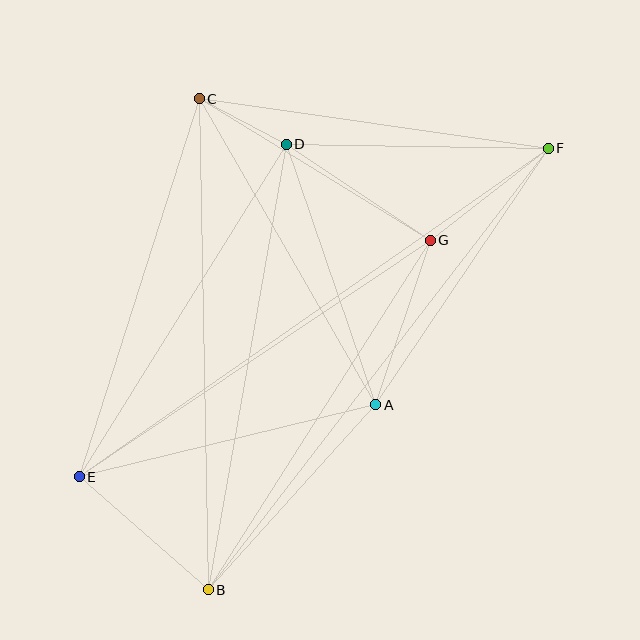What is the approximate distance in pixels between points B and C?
The distance between B and C is approximately 491 pixels.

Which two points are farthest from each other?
Points E and F are farthest from each other.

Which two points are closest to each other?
Points C and D are closest to each other.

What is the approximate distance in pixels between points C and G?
The distance between C and G is approximately 271 pixels.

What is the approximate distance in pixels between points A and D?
The distance between A and D is approximately 276 pixels.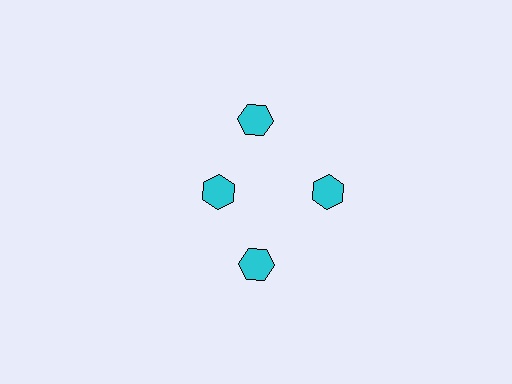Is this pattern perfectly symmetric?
No. The 4 cyan hexagons are arranged in a ring, but one element near the 9 o'clock position is pulled inward toward the center, breaking the 4-fold rotational symmetry.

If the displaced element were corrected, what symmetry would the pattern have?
It would have 4-fold rotational symmetry — the pattern would map onto itself every 90 degrees.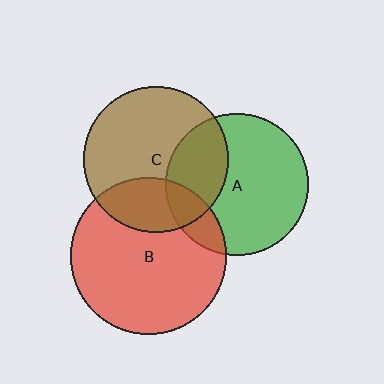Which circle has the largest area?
Circle B (red).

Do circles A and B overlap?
Yes.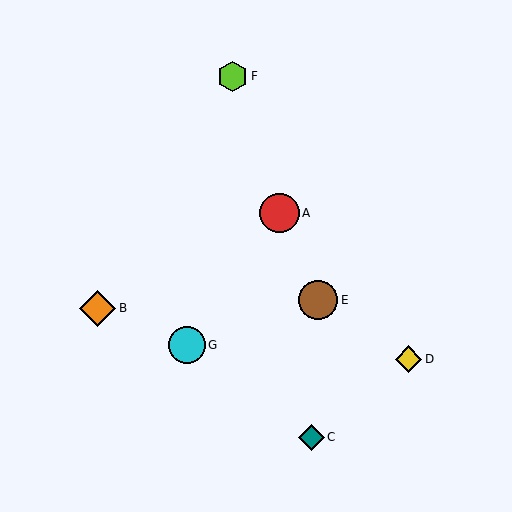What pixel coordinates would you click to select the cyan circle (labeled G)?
Click at (187, 345) to select the cyan circle G.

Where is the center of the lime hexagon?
The center of the lime hexagon is at (233, 76).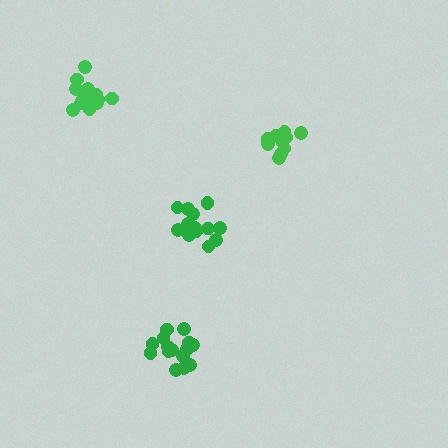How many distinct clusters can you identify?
There are 4 distinct clusters.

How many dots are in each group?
Group 1: 10 dots, Group 2: 15 dots, Group 3: 16 dots, Group 4: 15 dots (56 total).